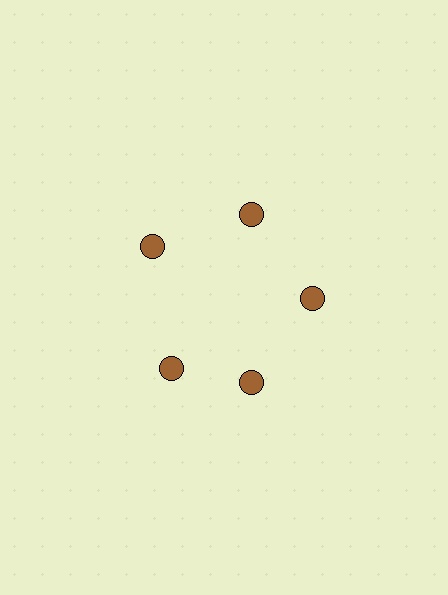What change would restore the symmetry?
The symmetry would be restored by rotating it back into even spacing with its neighbors so that all 5 circles sit at equal angles and equal distance from the center.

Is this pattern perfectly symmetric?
No. The 5 brown circles are arranged in a ring, but one element near the 8 o'clock position is rotated out of alignment along the ring, breaking the 5-fold rotational symmetry.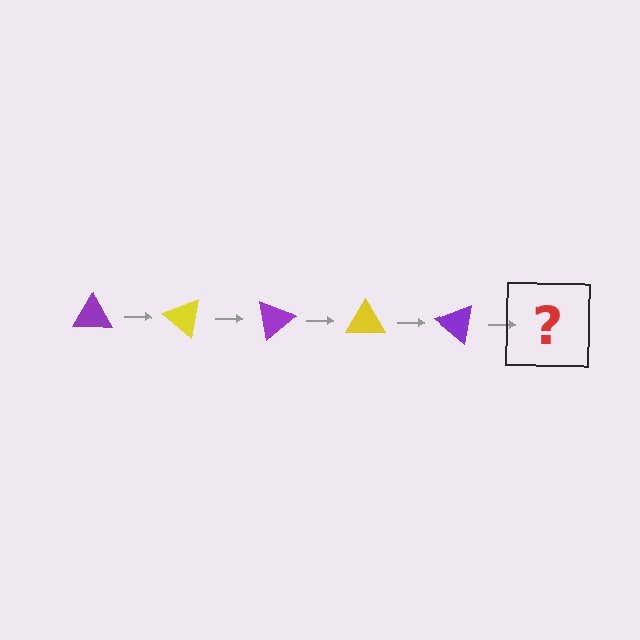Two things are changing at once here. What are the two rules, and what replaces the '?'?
The two rules are that it rotates 40 degrees each step and the color cycles through purple and yellow. The '?' should be a yellow triangle, rotated 200 degrees from the start.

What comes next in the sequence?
The next element should be a yellow triangle, rotated 200 degrees from the start.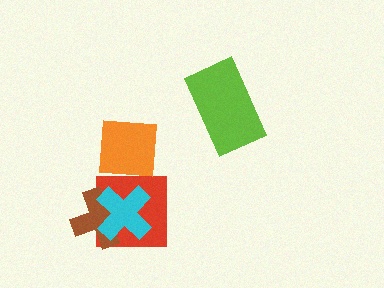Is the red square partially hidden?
Yes, it is partially covered by another shape.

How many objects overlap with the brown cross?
2 objects overlap with the brown cross.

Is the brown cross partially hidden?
Yes, it is partially covered by another shape.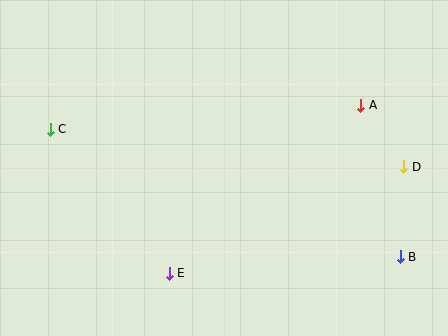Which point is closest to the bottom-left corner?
Point E is closest to the bottom-left corner.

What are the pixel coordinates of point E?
Point E is at (169, 273).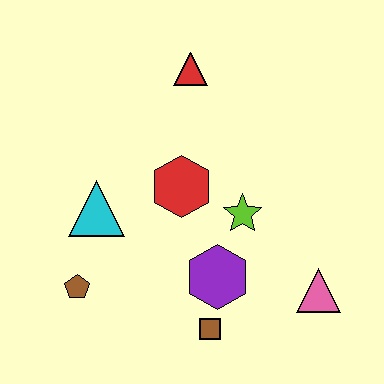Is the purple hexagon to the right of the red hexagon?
Yes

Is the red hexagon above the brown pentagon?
Yes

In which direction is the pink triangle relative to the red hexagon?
The pink triangle is to the right of the red hexagon.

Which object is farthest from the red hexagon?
The pink triangle is farthest from the red hexagon.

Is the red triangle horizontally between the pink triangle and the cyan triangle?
Yes